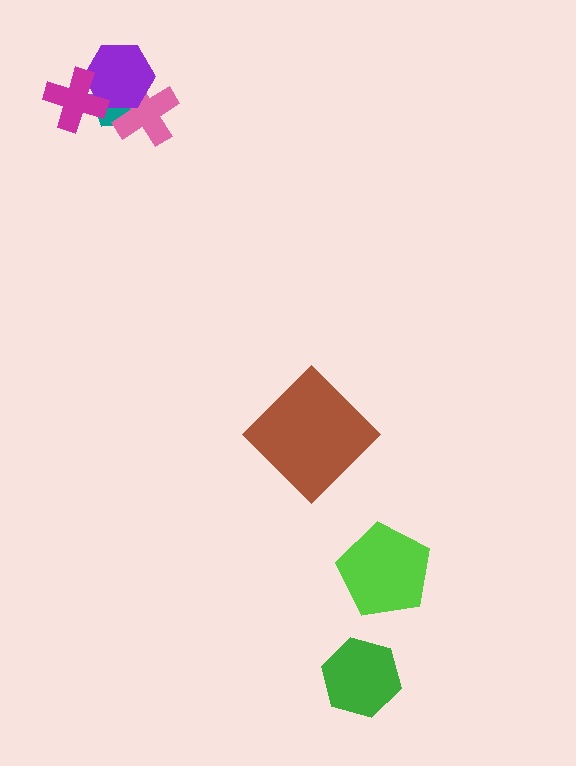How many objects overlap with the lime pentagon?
0 objects overlap with the lime pentagon.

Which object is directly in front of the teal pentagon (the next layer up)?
The pink cross is directly in front of the teal pentagon.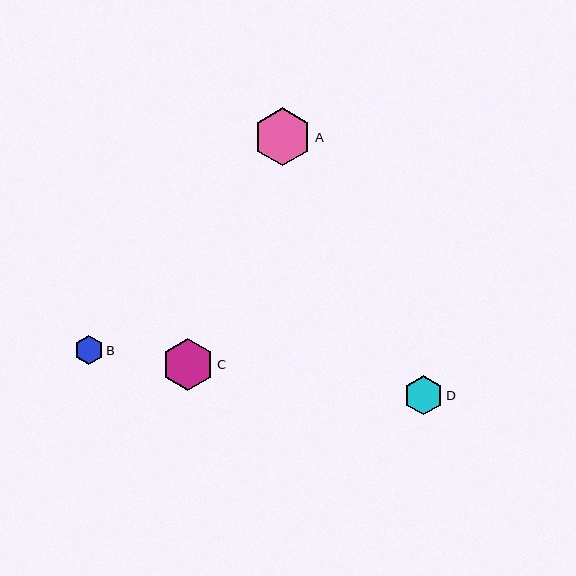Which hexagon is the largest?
Hexagon A is the largest with a size of approximately 58 pixels.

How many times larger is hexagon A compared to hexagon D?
Hexagon A is approximately 1.5 times the size of hexagon D.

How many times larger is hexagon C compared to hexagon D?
Hexagon C is approximately 1.3 times the size of hexagon D.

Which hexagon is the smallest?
Hexagon B is the smallest with a size of approximately 29 pixels.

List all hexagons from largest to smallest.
From largest to smallest: A, C, D, B.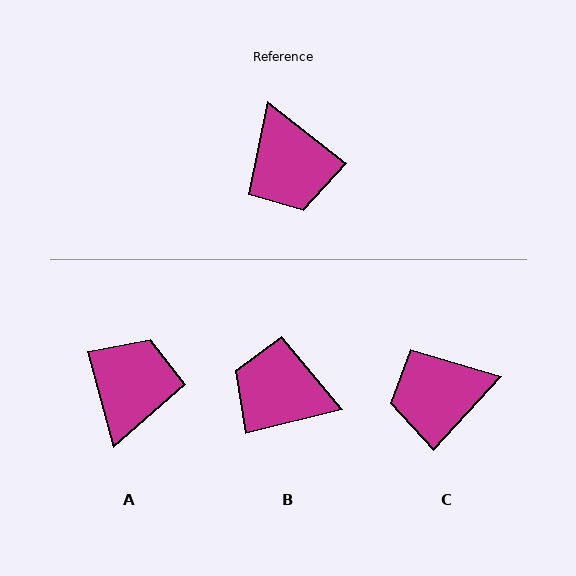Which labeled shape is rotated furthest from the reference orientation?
A, about 143 degrees away.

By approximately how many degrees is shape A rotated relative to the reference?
Approximately 143 degrees counter-clockwise.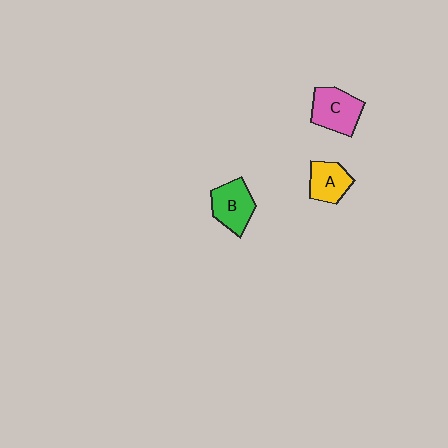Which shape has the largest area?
Shape C (pink).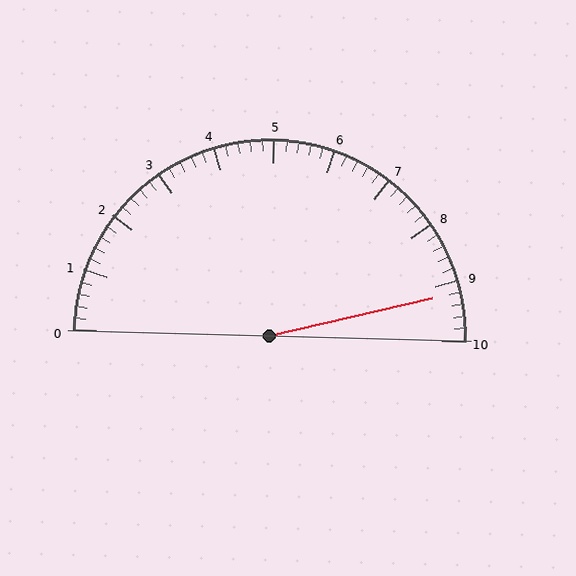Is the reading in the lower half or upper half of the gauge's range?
The reading is in the upper half of the range (0 to 10).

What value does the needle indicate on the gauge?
The needle indicates approximately 9.2.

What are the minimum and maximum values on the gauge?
The gauge ranges from 0 to 10.